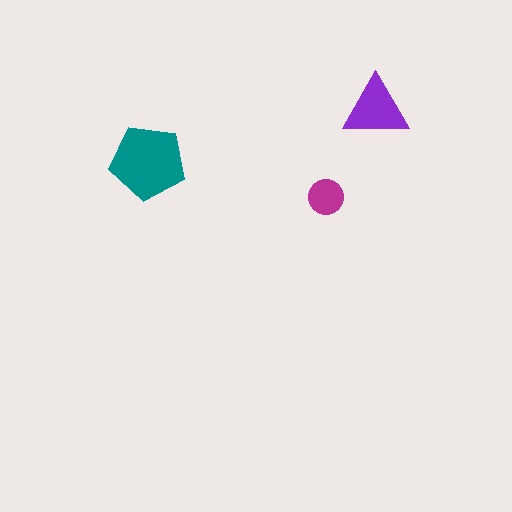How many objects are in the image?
There are 3 objects in the image.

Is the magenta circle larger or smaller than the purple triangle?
Smaller.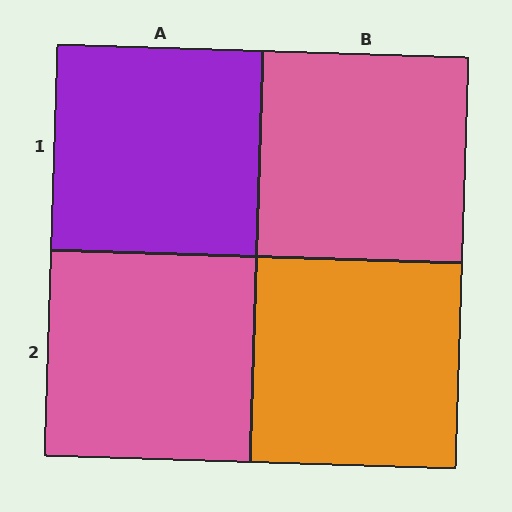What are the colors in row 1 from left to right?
Purple, pink.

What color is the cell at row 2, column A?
Pink.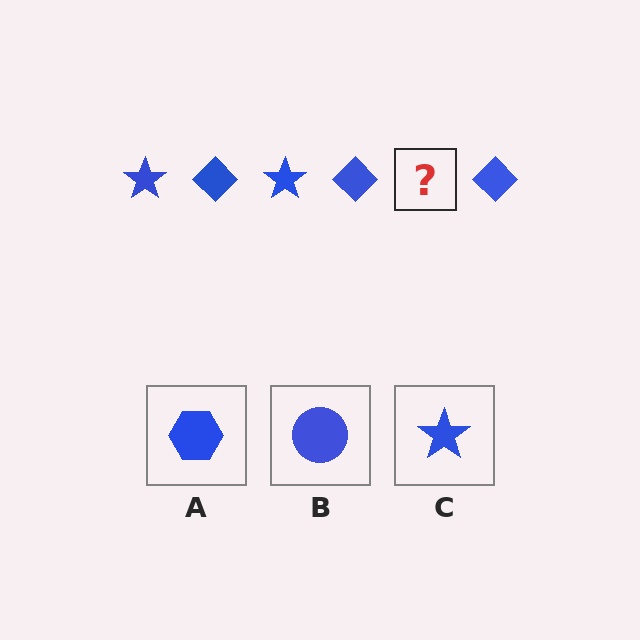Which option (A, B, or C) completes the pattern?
C.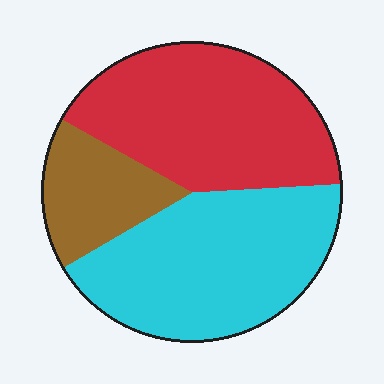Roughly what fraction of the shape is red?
Red covers 41% of the shape.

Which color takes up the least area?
Brown, at roughly 15%.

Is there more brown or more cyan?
Cyan.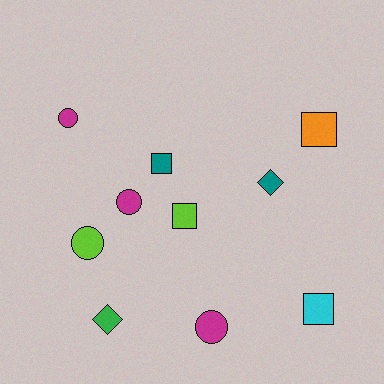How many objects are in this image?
There are 10 objects.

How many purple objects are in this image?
There are no purple objects.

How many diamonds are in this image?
There are 2 diamonds.